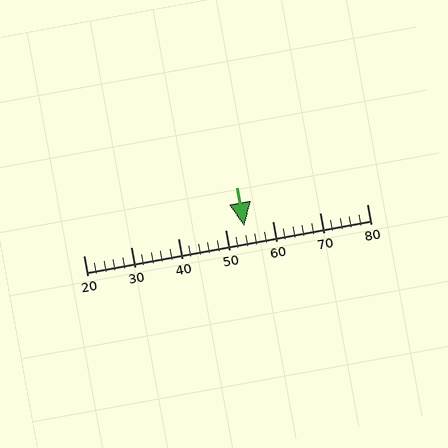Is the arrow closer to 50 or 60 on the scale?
The arrow is closer to 50.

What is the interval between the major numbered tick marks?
The major tick marks are spaced 10 units apart.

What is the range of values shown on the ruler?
The ruler shows values from 20 to 80.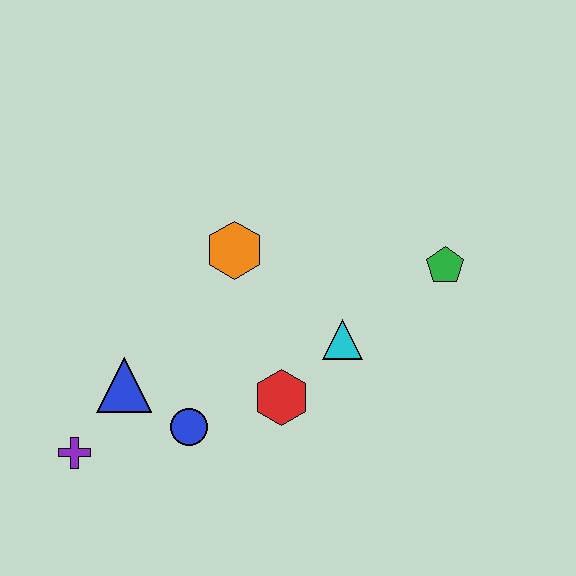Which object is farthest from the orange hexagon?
The purple cross is farthest from the orange hexagon.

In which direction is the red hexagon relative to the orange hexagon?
The red hexagon is below the orange hexagon.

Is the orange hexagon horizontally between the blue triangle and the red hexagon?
Yes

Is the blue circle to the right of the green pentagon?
No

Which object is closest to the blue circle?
The blue triangle is closest to the blue circle.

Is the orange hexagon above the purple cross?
Yes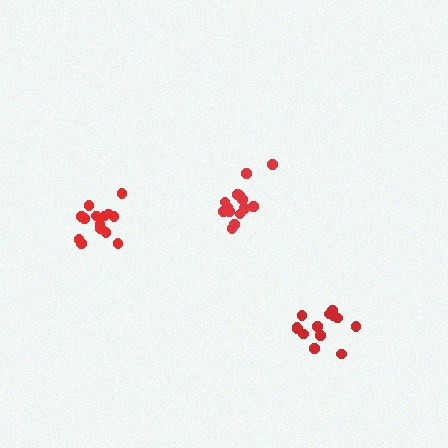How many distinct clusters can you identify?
There are 3 distinct clusters.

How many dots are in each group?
Group 1: 14 dots, Group 2: 13 dots, Group 3: 14 dots (41 total).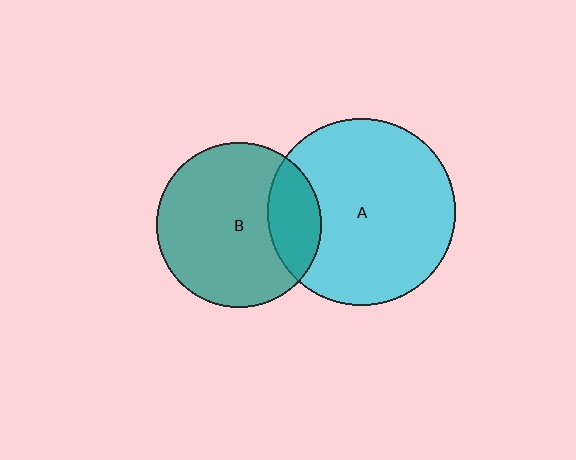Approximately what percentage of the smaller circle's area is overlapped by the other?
Approximately 20%.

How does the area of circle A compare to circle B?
Approximately 1.3 times.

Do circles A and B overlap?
Yes.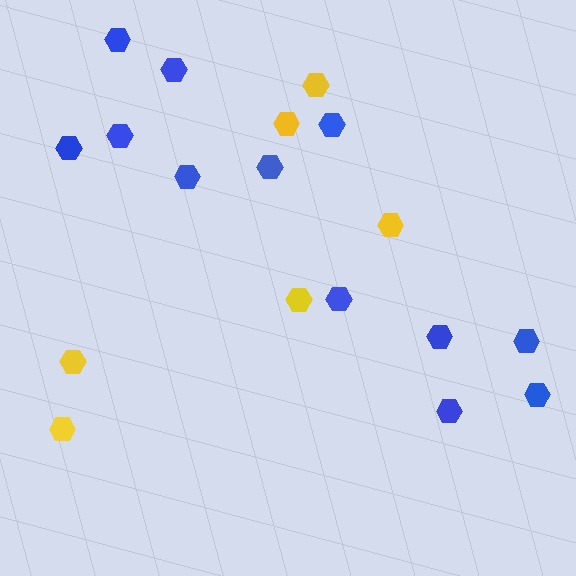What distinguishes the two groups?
There are 2 groups: one group of blue hexagons (12) and one group of yellow hexagons (6).